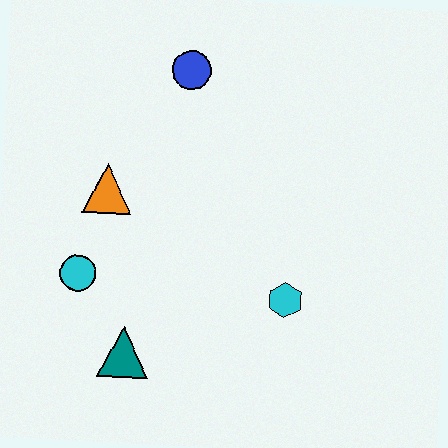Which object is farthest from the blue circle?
The teal triangle is farthest from the blue circle.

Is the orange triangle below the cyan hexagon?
No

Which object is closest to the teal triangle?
The cyan circle is closest to the teal triangle.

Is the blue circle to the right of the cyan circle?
Yes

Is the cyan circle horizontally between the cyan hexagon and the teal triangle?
No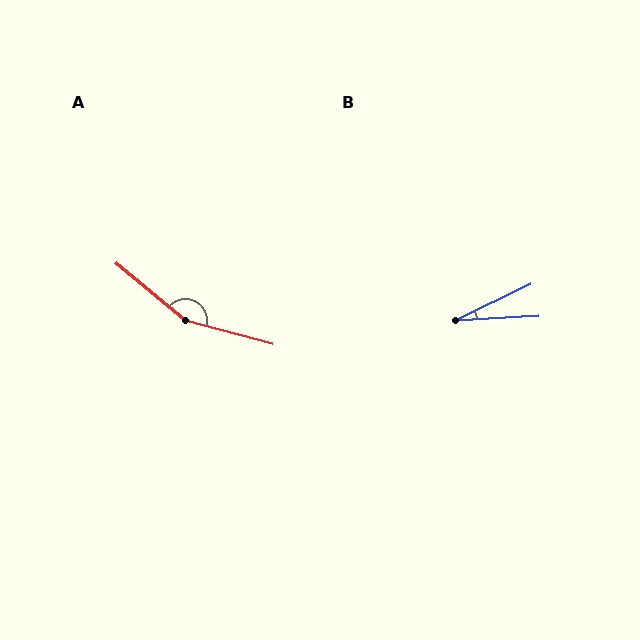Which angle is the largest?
A, at approximately 155 degrees.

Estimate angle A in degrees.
Approximately 155 degrees.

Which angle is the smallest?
B, at approximately 22 degrees.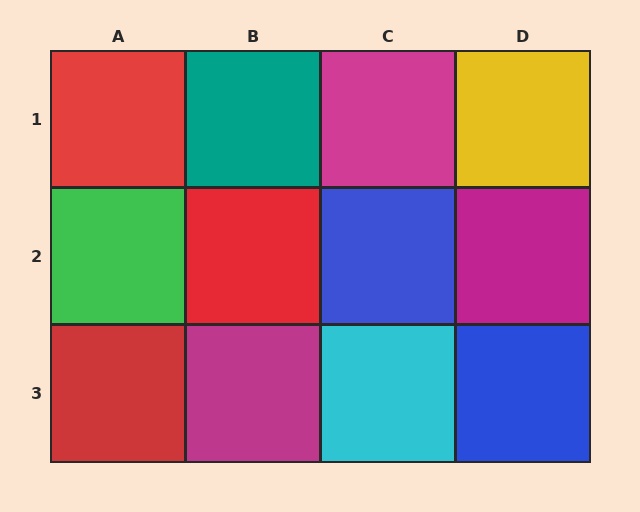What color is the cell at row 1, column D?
Yellow.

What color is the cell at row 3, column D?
Blue.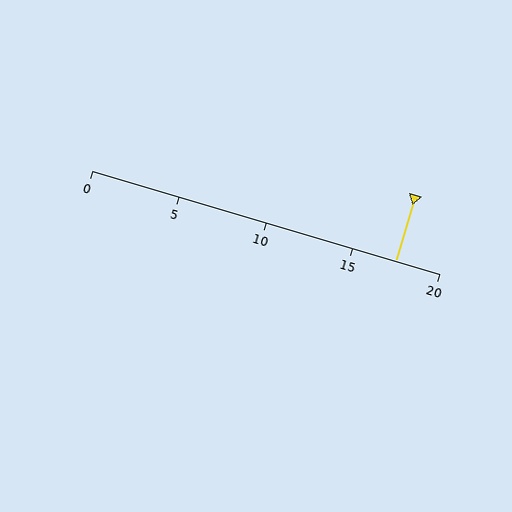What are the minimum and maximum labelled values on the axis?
The axis runs from 0 to 20.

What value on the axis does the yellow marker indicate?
The marker indicates approximately 17.5.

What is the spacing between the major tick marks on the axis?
The major ticks are spaced 5 apart.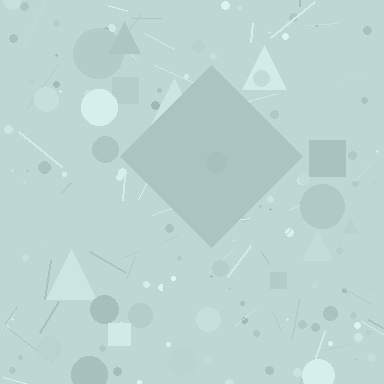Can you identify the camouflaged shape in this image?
The camouflaged shape is a diamond.